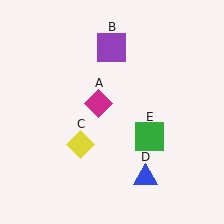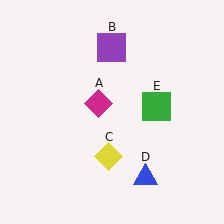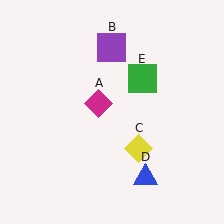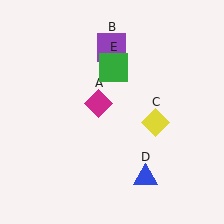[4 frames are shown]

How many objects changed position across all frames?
2 objects changed position: yellow diamond (object C), green square (object E).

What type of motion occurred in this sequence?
The yellow diamond (object C), green square (object E) rotated counterclockwise around the center of the scene.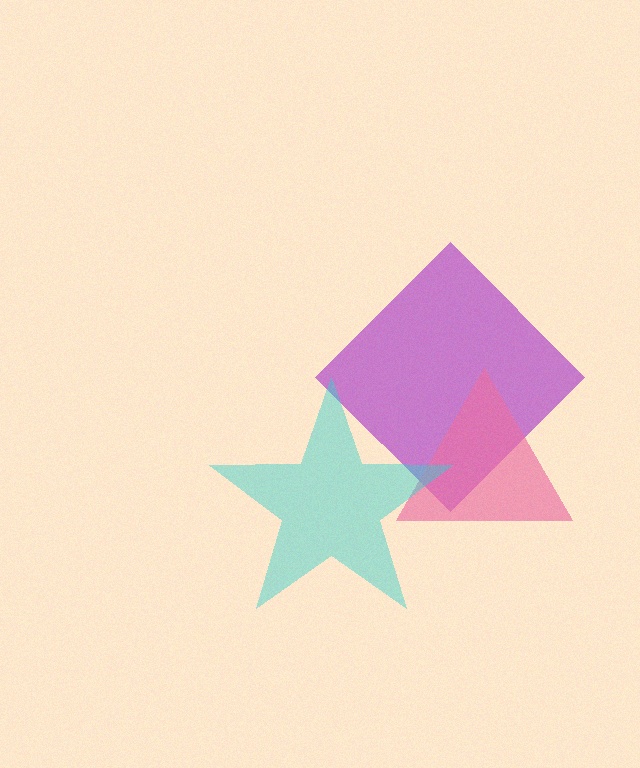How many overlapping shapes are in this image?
There are 3 overlapping shapes in the image.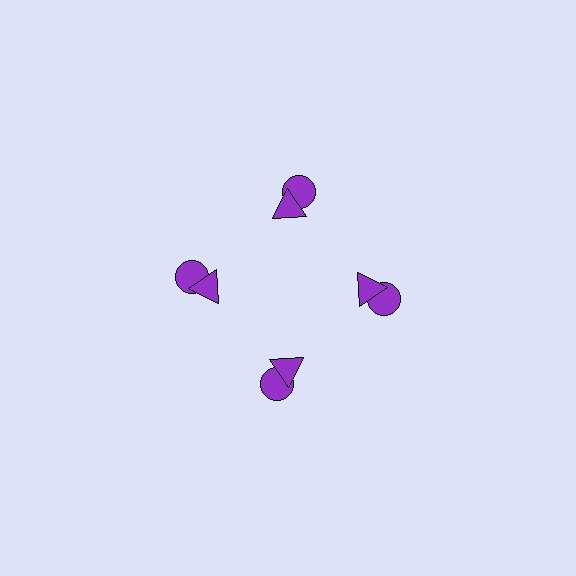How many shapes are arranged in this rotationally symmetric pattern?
There are 8 shapes, arranged in 4 groups of 2.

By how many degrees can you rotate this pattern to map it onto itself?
The pattern maps onto itself every 90 degrees of rotation.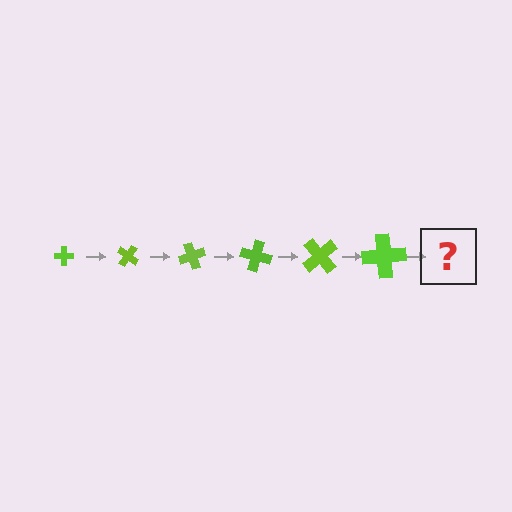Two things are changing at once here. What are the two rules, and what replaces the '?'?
The two rules are that the cross grows larger each step and it rotates 35 degrees each step. The '?' should be a cross, larger than the previous one and rotated 210 degrees from the start.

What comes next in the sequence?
The next element should be a cross, larger than the previous one and rotated 210 degrees from the start.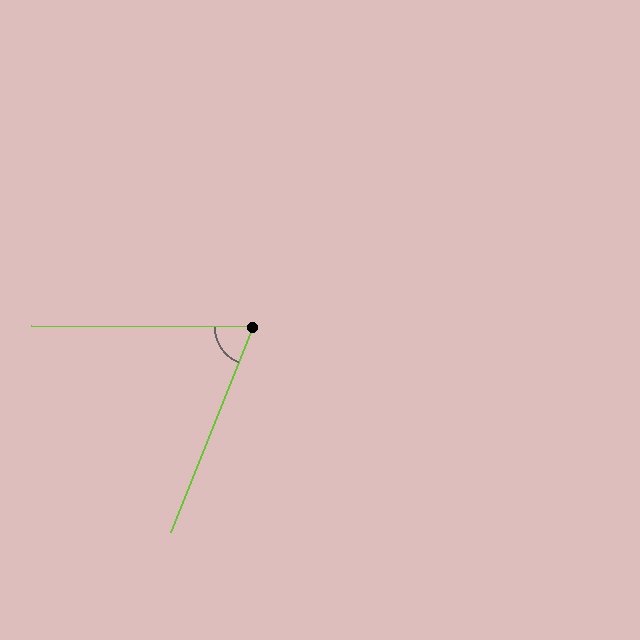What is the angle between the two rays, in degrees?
Approximately 68 degrees.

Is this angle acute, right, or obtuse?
It is acute.